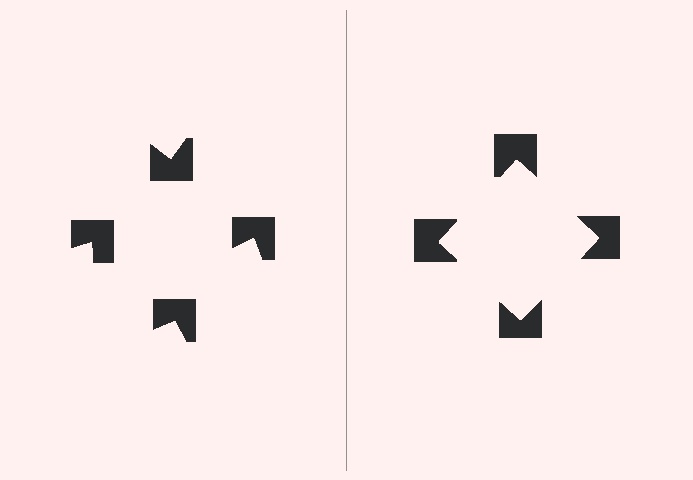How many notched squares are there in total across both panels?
8 — 4 on each side.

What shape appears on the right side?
An illusory square.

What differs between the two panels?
The notched squares are positioned identically on both sides; only the wedge orientations differ. On the right they align to a square; on the left they are misaligned.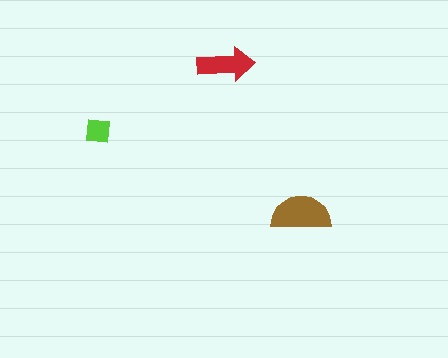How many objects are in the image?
There are 3 objects in the image.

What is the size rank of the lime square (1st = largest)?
3rd.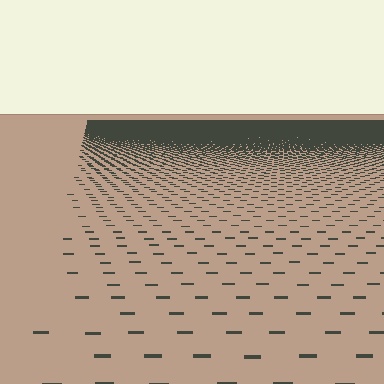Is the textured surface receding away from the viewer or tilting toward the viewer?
The surface is receding away from the viewer. Texture elements get smaller and denser toward the top.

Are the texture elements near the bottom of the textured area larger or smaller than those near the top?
Larger. Near the bottom, elements are closer to the viewer and appear at a bigger on-screen size.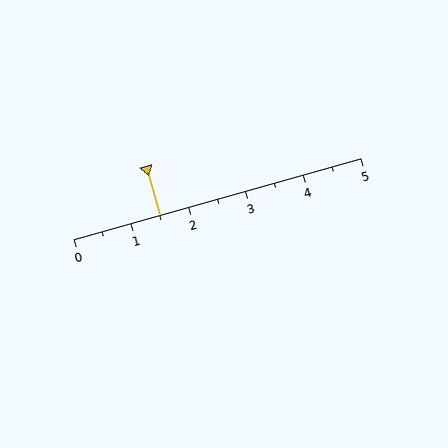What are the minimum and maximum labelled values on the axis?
The axis runs from 0 to 5.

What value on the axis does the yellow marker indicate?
The marker indicates approximately 1.5.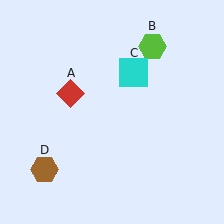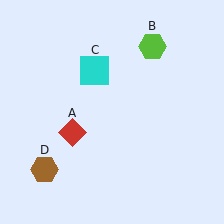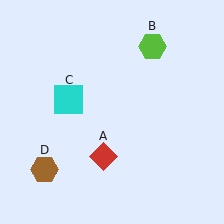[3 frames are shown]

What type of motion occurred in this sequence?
The red diamond (object A), cyan square (object C) rotated counterclockwise around the center of the scene.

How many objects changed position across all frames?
2 objects changed position: red diamond (object A), cyan square (object C).